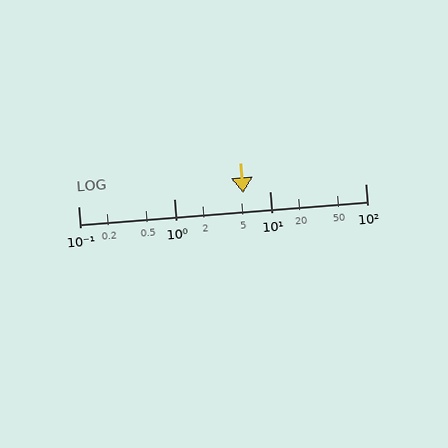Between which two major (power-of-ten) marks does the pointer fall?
The pointer is between 1 and 10.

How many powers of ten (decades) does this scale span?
The scale spans 3 decades, from 0.1 to 100.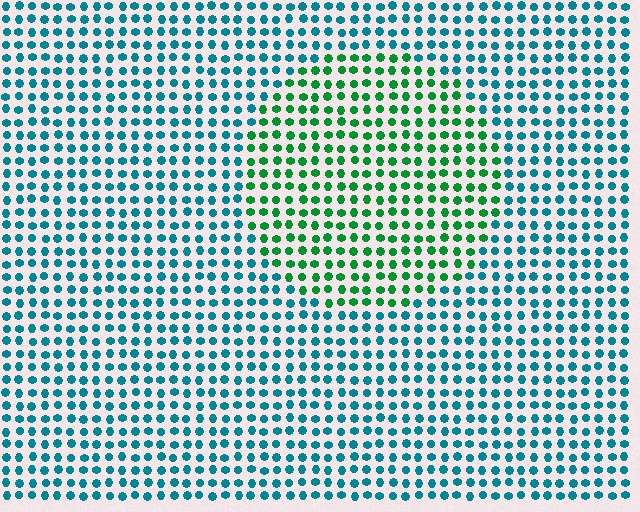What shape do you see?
I see a circle.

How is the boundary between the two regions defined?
The boundary is defined purely by a slight shift in hue (about 46 degrees). Spacing, size, and orientation are identical on both sides.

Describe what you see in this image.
The image is filled with small teal elements in a uniform arrangement. A circle-shaped region is visible where the elements are tinted to a slightly different hue, forming a subtle color boundary.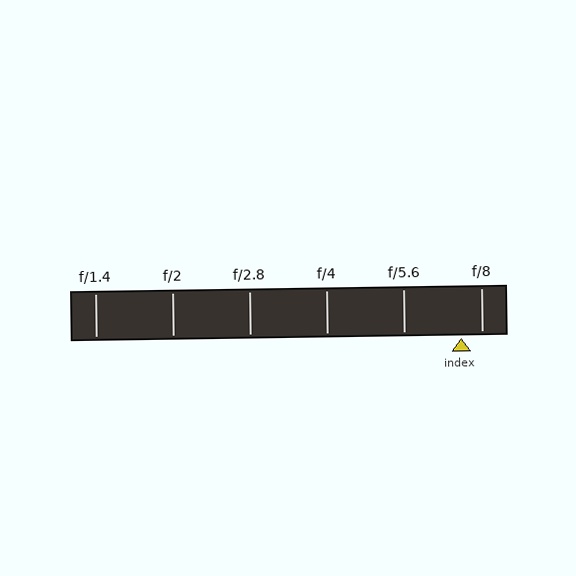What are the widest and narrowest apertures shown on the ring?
The widest aperture shown is f/1.4 and the narrowest is f/8.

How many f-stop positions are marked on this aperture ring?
There are 6 f-stop positions marked.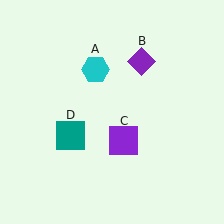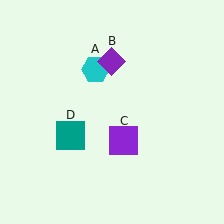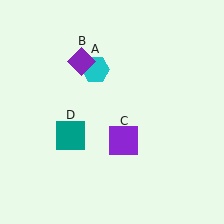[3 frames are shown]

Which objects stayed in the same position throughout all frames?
Cyan hexagon (object A) and purple square (object C) and teal square (object D) remained stationary.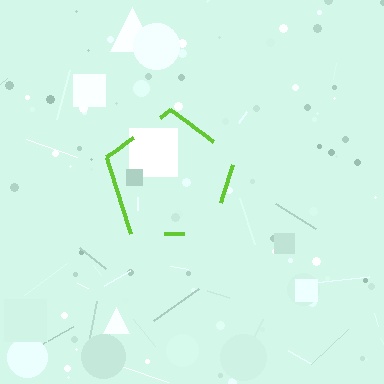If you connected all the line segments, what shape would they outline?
They would outline a pentagon.